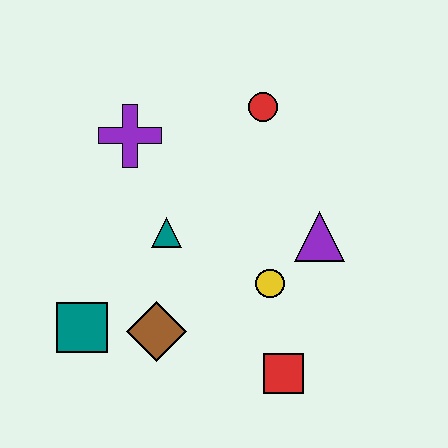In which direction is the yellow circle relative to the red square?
The yellow circle is above the red square.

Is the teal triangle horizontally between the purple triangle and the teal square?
Yes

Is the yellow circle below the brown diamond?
No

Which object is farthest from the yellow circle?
The purple cross is farthest from the yellow circle.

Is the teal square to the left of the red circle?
Yes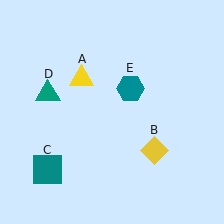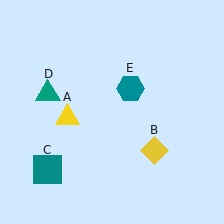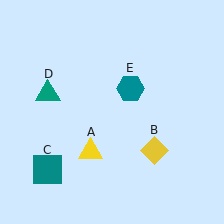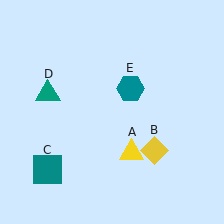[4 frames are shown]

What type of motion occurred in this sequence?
The yellow triangle (object A) rotated counterclockwise around the center of the scene.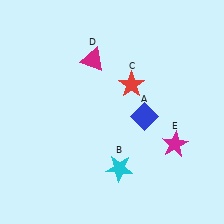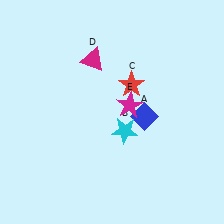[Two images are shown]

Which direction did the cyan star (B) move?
The cyan star (B) moved up.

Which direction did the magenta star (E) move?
The magenta star (E) moved left.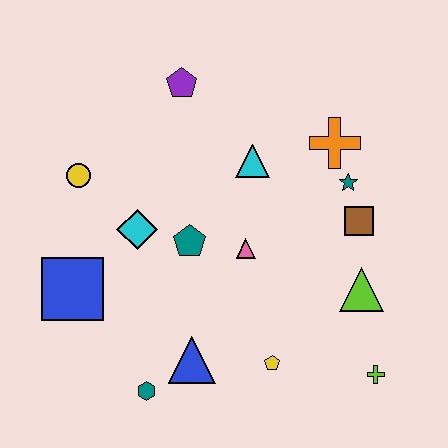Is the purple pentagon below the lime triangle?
No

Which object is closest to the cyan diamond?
The teal pentagon is closest to the cyan diamond.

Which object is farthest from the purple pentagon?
The lime cross is farthest from the purple pentagon.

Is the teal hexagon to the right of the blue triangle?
No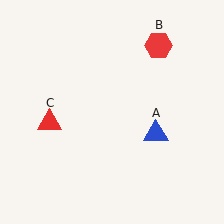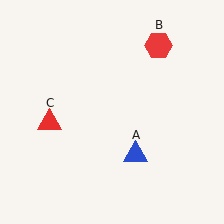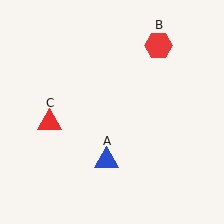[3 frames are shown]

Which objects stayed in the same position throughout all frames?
Red hexagon (object B) and red triangle (object C) remained stationary.